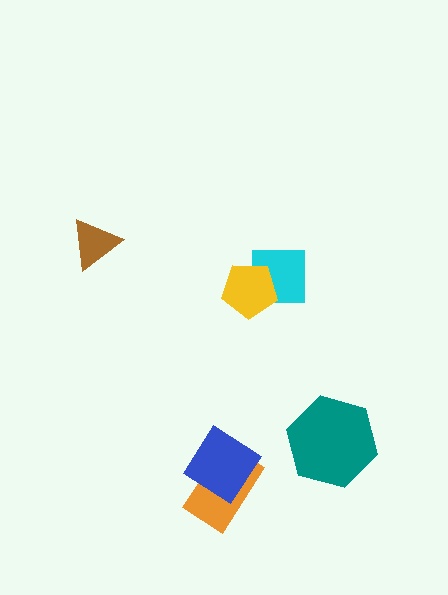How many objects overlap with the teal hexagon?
0 objects overlap with the teal hexagon.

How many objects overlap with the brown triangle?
0 objects overlap with the brown triangle.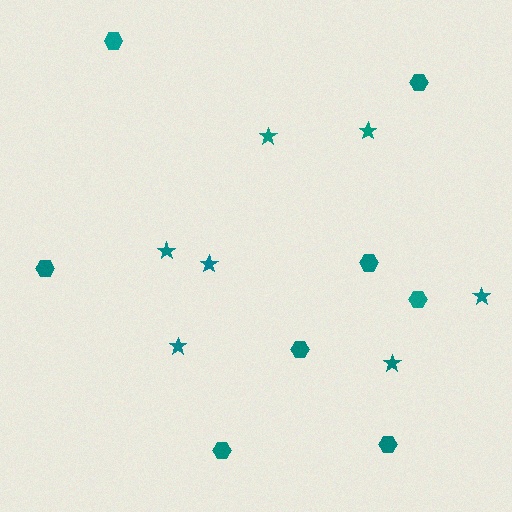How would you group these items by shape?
There are 2 groups: one group of stars (7) and one group of hexagons (8).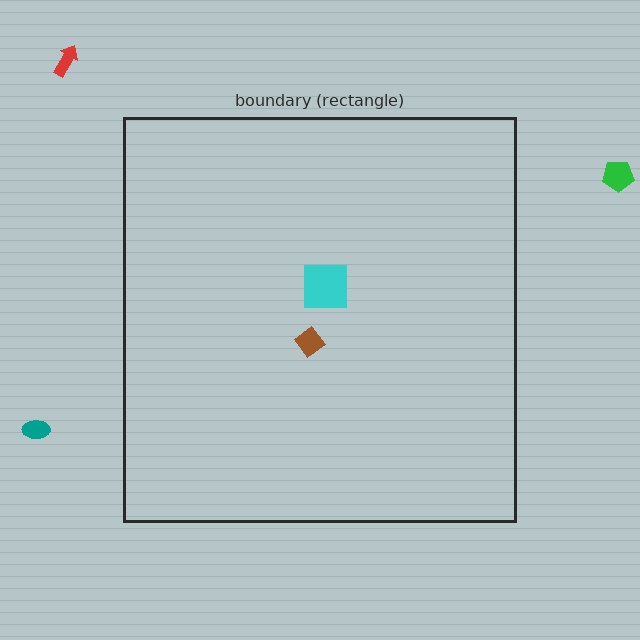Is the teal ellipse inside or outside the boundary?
Outside.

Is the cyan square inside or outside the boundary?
Inside.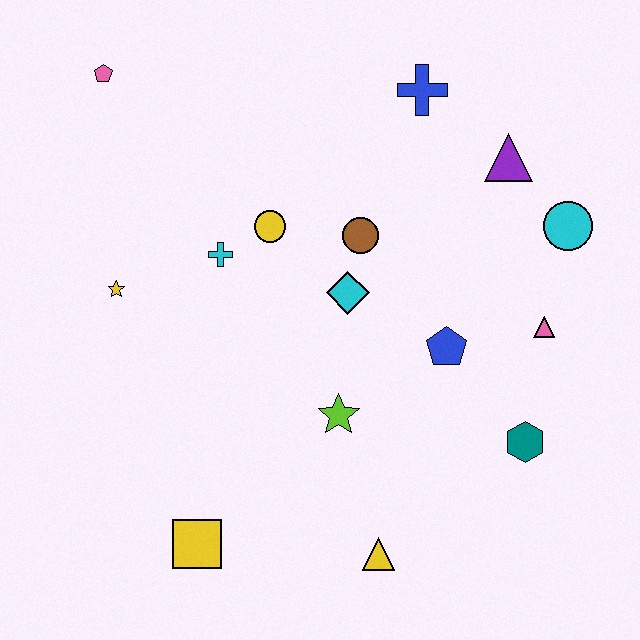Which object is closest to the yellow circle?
The cyan cross is closest to the yellow circle.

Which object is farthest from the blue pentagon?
The pink pentagon is farthest from the blue pentagon.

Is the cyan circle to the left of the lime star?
No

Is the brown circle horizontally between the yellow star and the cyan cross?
No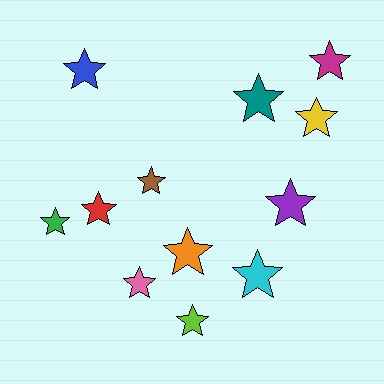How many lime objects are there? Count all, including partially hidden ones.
There is 1 lime object.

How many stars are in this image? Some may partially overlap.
There are 12 stars.